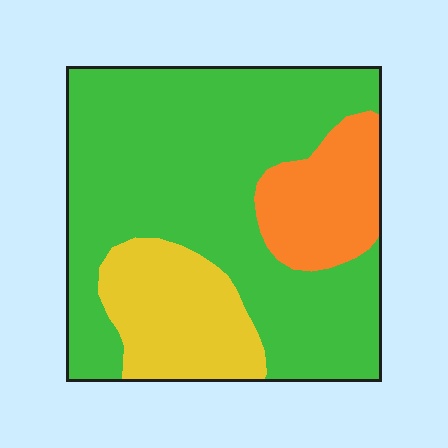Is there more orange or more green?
Green.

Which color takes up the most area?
Green, at roughly 65%.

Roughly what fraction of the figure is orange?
Orange covers 15% of the figure.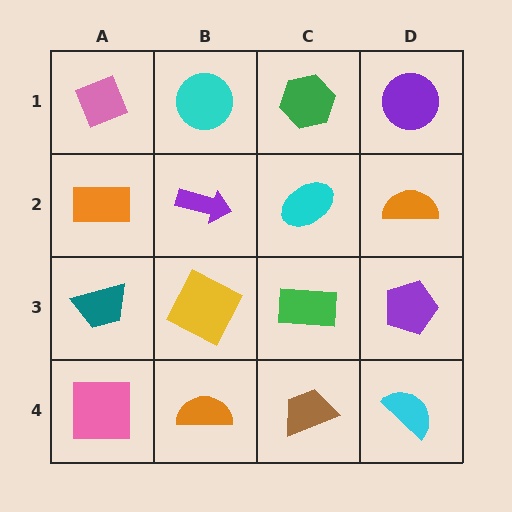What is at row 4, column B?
An orange semicircle.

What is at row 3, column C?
A green rectangle.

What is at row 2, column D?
An orange semicircle.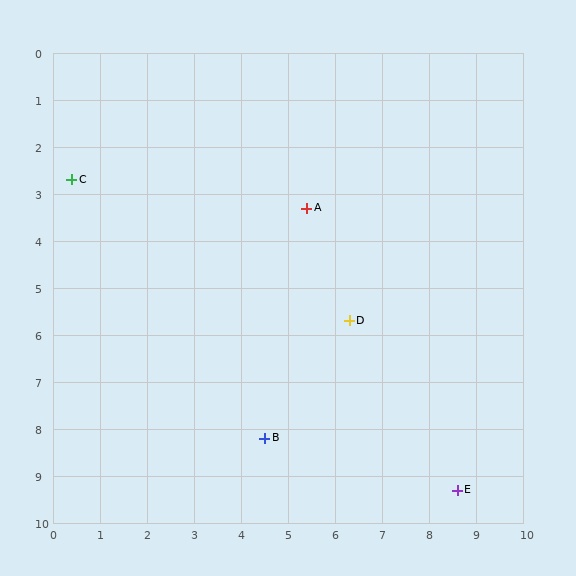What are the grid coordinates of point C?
Point C is at approximately (0.4, 2.7).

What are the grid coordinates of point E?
Point E is at approximately (8.6, 9.3).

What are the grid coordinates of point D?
Point D is at approximately (6.3, 5.7).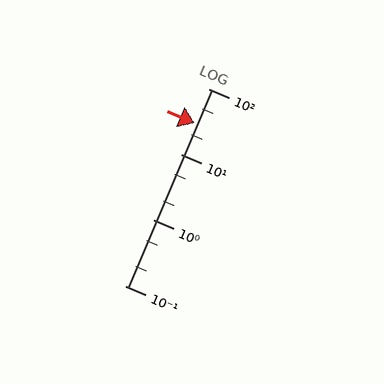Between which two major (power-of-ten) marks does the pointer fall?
The pointer is between 10 and 100.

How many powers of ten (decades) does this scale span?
The scale spans 3 decades, from 0.1 to 100.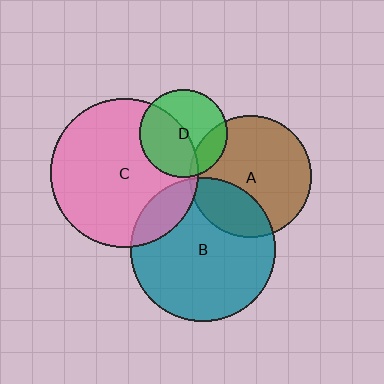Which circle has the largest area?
Circle C (pink).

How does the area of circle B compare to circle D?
Approximately 2.7 times.